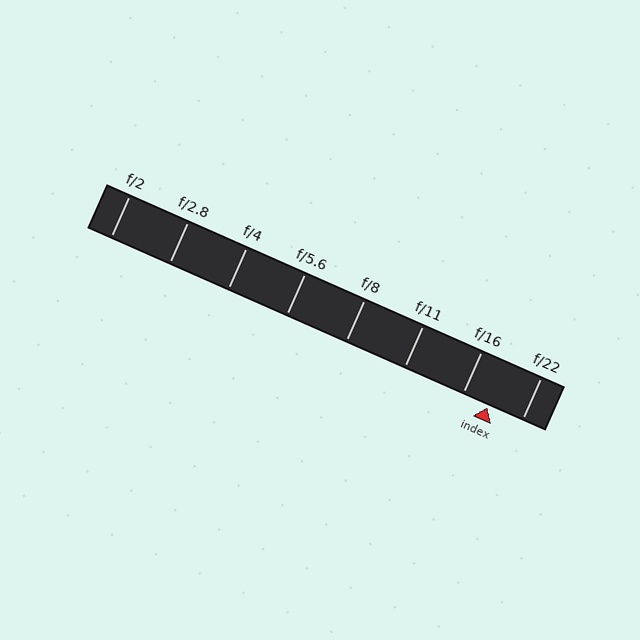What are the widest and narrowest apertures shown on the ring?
The widest aperture shown is f/2 and the narrowest is f/22.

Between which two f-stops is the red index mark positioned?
The index mark is between f/16 and f/22.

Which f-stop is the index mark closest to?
The index mark is closest to f/16.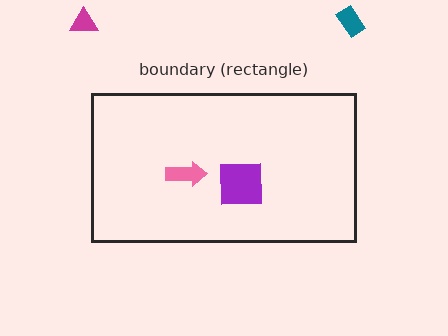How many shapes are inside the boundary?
2 inside, 2 outside.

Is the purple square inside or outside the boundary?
Inside.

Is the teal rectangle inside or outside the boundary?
Outside.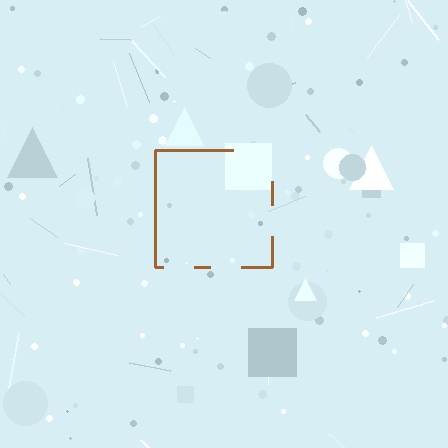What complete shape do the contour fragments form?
The contour fragments form a square.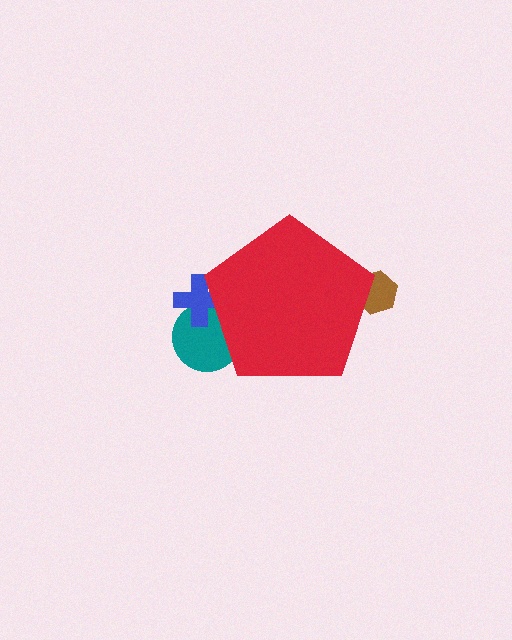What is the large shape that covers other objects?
A red pentagon.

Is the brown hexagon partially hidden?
Yes, the brown hexagon is partially hidden behind the red pentagon.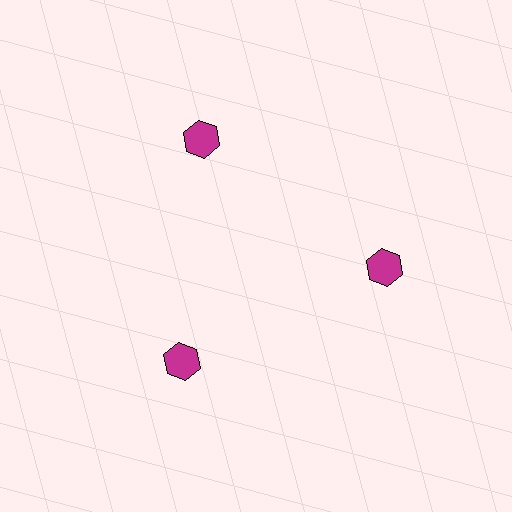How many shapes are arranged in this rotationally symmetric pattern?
There are 3 shapes, arranged in 3 groups of 1.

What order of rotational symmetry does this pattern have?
This pattern has 3-fold rotational symmetry.